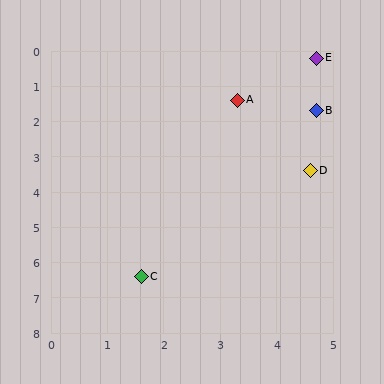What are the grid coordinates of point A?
Point A is at approximately (3.3, 1.4).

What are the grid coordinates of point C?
Point C is at approximately (1.6, 6.4).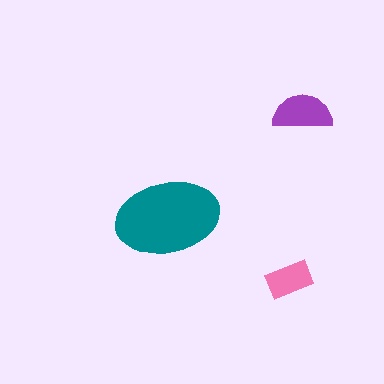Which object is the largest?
The teal ellipse.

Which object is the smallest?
The pink rectangle.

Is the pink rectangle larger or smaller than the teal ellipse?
Smaller.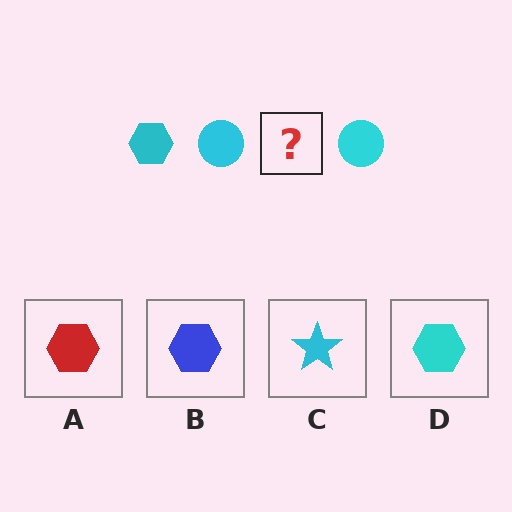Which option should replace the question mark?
Option D.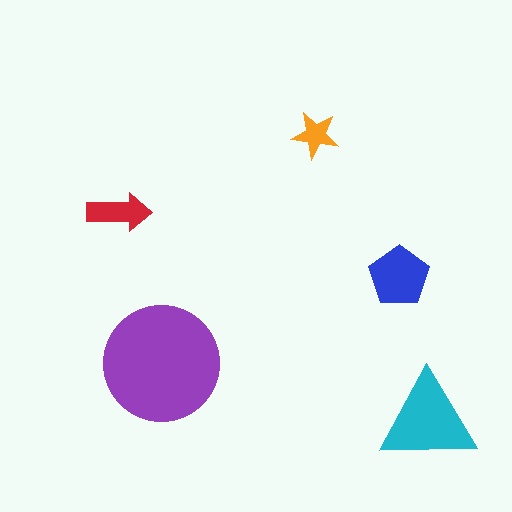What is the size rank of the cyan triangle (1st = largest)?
2nd.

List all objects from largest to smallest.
The purple circle, the cyan triangle, the blue pentagon, the red arrow, the orange star.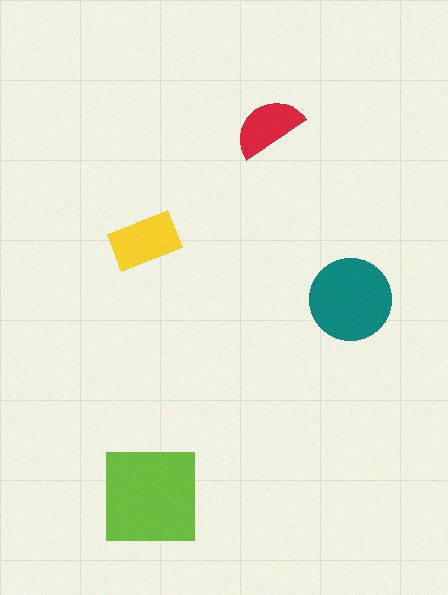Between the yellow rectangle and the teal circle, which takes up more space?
The teal circle.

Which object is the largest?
The lime square.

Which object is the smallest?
The red semicircle.